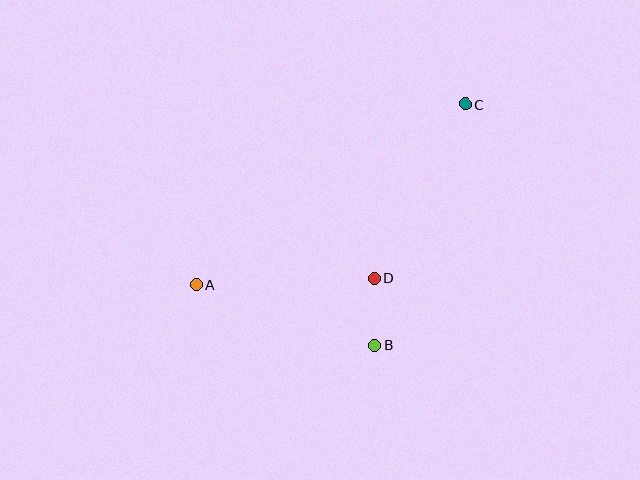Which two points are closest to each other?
Points B and D are closest to each other.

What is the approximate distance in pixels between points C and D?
The distance between C and D is approximately 196 pixels.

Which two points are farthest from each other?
Points A and C are farthest from each other.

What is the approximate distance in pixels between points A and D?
The distance between A and D is approximately 178 pixels.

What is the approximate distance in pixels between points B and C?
The distance between B and C is approximately 257 pixels.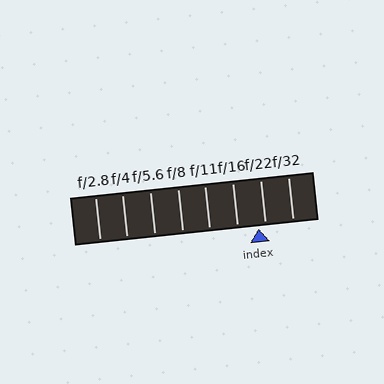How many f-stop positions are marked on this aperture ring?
There are 8 f-stop positions marked.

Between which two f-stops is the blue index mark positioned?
The index mark is between f/16 and f/22.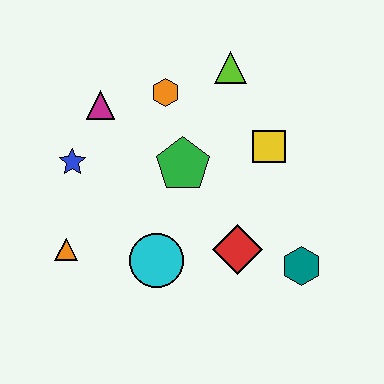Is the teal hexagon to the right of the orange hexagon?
Yes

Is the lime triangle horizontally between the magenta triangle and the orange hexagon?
No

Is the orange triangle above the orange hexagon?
No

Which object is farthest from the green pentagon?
The teal hexagon is farthest from the green pentagon.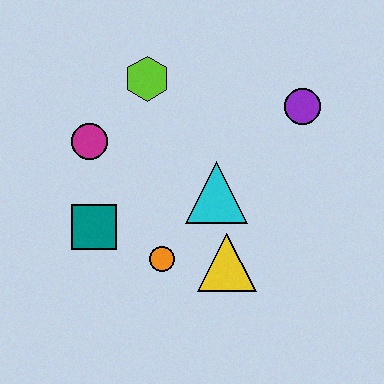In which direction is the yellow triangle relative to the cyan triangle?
The yellow triangle is below the cyan triangle.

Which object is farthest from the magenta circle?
The purple circle is farthest from the magenta circle.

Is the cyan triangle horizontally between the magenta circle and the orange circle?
No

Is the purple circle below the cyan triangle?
No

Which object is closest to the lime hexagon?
The magenta circle is closest to the lime hexagon.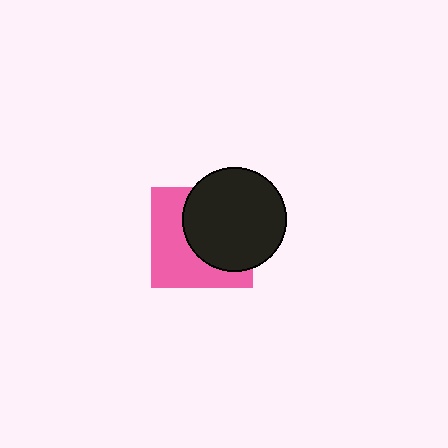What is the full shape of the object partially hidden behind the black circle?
The partially hidden object is a pink square.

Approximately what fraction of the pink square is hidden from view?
Roughly 52% of the pink square is hidden behind the black circle.